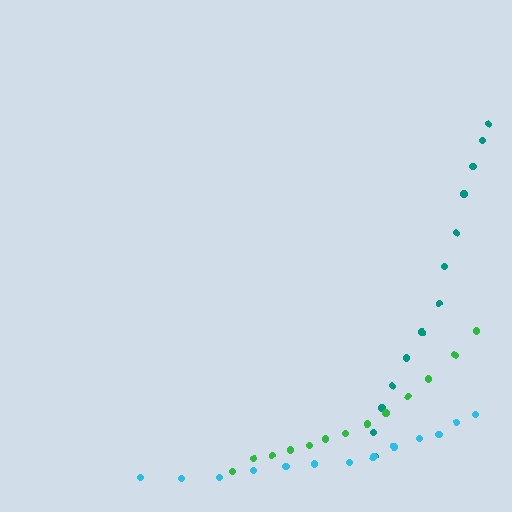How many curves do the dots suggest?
There are 3 distinct paths.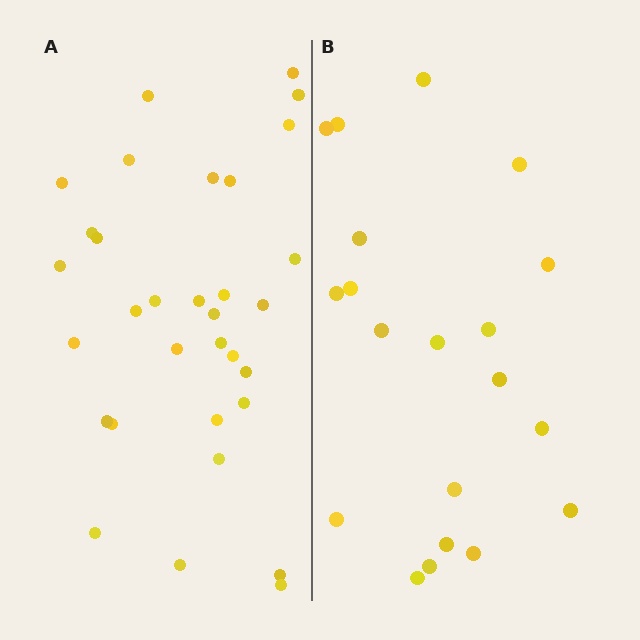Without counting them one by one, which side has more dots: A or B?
Region A (the left region) has more dots.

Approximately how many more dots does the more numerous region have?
Region A has roughly 12 or so more dots than region B.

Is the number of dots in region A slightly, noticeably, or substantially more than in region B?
Region A has substantially more. The ratio is roughly 1.6 to 1.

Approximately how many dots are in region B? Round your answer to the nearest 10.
About 20 dots.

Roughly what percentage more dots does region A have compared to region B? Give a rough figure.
About 60% more.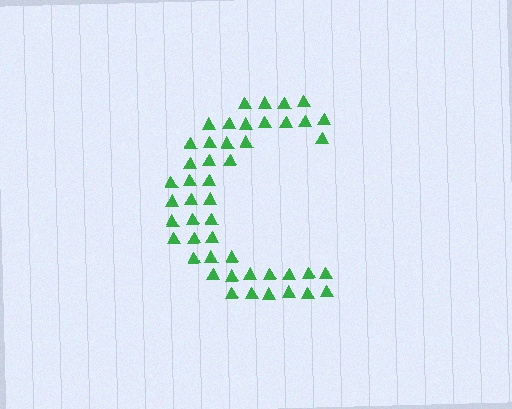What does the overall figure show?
The overall figure shows the letter C.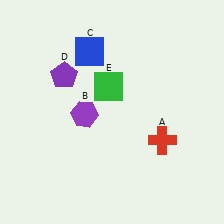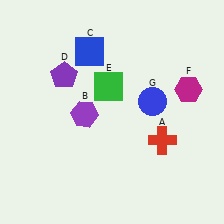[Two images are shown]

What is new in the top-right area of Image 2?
A blue circle (G) was added in the top-right area of Image 2.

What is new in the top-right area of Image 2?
A magenta hexagon (F) was added in the top-right area of Image 2.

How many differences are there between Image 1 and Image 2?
There are 2 differences between the two images.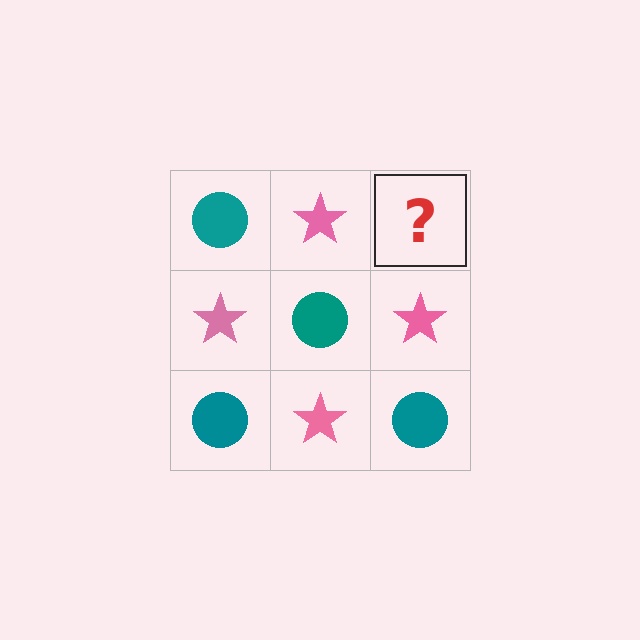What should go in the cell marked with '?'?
The missing cell should contain a teal circle.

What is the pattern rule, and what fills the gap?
The rule is that it alternates teal circle and pink star in a checkerboard pattern. The gap should be filled with a teal circle.